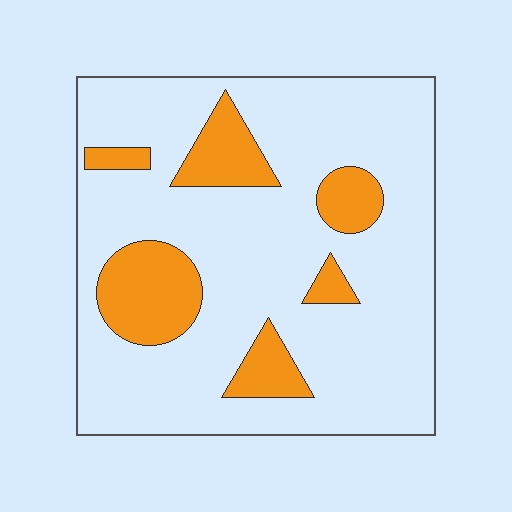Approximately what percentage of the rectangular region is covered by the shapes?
Approximately 20%.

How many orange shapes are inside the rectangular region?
6.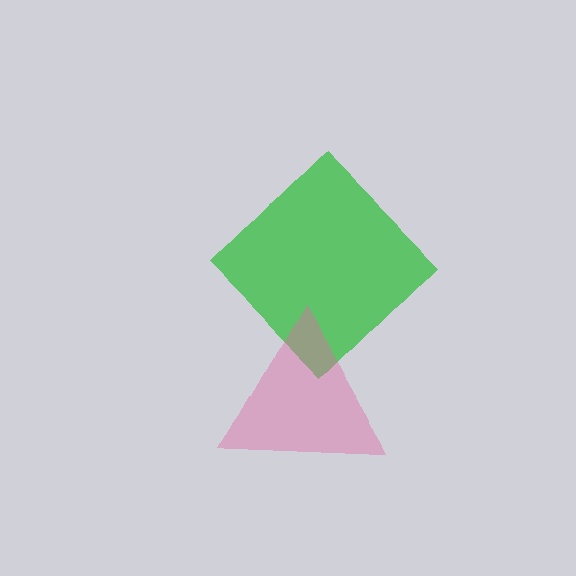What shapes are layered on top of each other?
The layered shapes are: a green diamond, a pink triangle.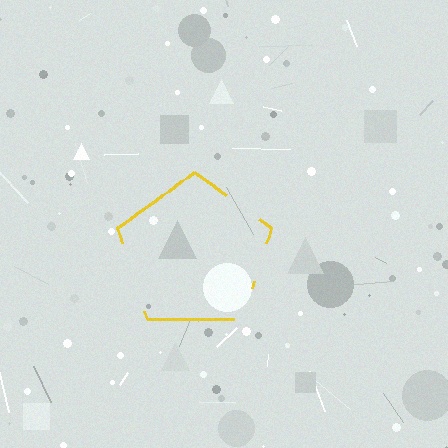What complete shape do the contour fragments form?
The contour fragments form a pentagon.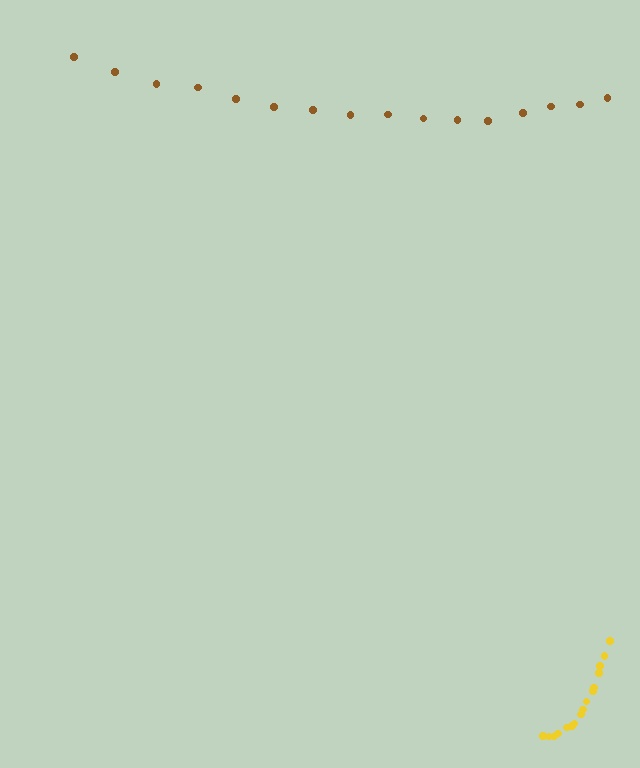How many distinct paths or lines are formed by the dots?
There are 2 distinct paths.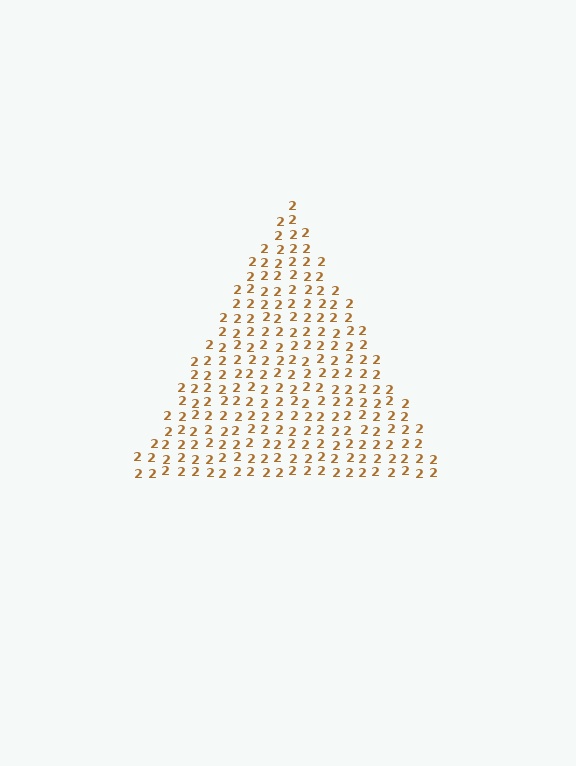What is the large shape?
The large shape is a triangle.